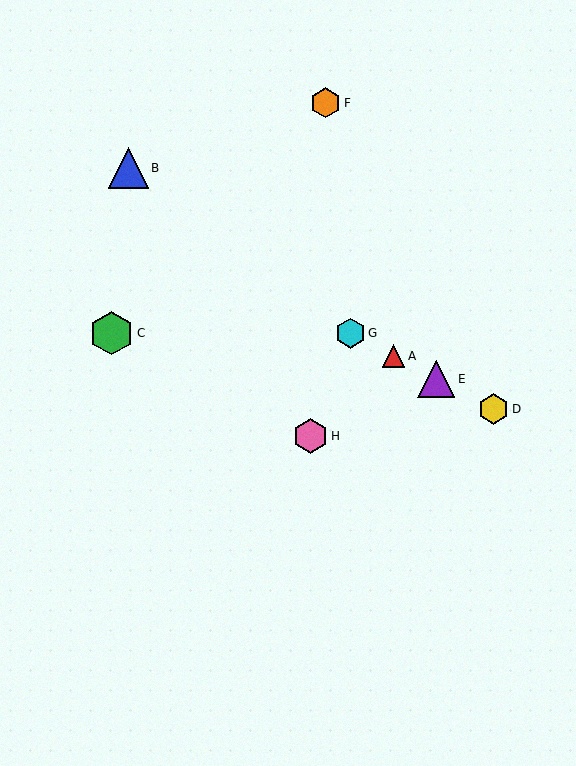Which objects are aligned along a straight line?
Objects A, D, E, G are aligned along a straight line.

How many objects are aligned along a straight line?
4 objects (A, D, E, G) are aligned along a straight line.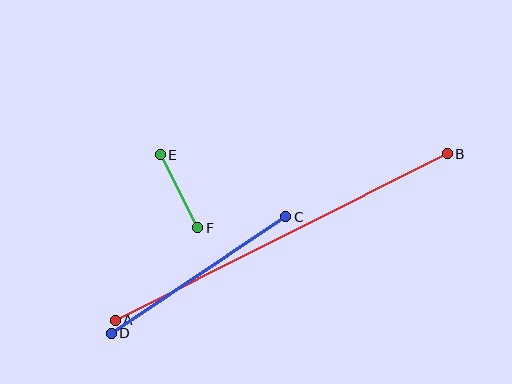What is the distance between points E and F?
The distance is approximately 82 pixels.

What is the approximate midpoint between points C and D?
The midpoint is at approximately (198, 275) pixels.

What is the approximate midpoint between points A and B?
The midpoint is at approximately (281, 237) pixels.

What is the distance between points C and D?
The distance is approximately 210 pixels.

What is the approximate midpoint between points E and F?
The midpoint is at approximately (179, 191) pixels.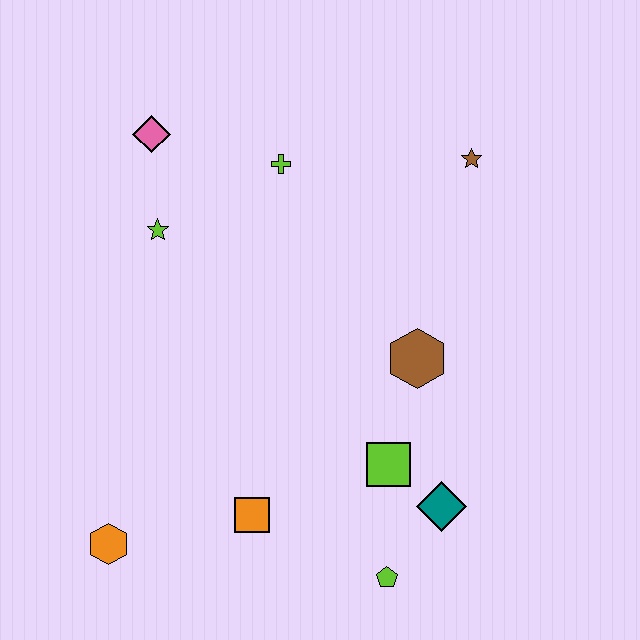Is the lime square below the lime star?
Yes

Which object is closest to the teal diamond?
The lime square is closest to the teal diamond.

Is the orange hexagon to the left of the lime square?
Yes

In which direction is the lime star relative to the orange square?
The lime star is above the orange square.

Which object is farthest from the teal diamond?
The pink diamond is farthest from the teal diamond.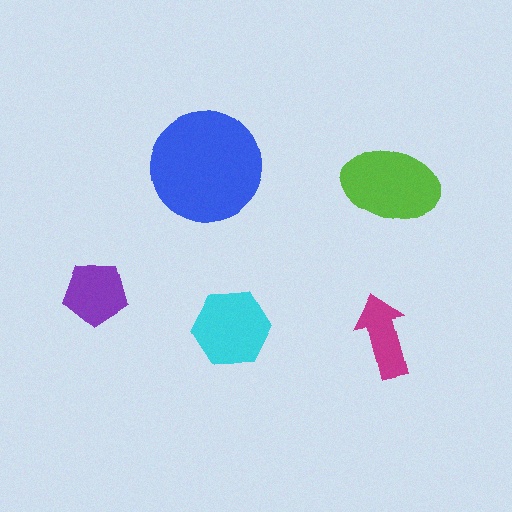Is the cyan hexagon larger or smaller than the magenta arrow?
Larger.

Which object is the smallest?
The magenta arrow.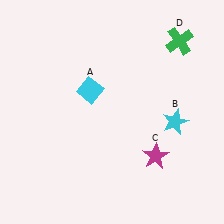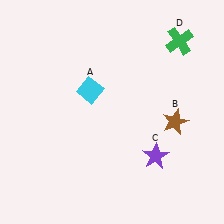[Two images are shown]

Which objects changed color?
B changed from cyan to brown. C changed from magenta to purple.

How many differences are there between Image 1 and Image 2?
There are 2 differences between the two images.